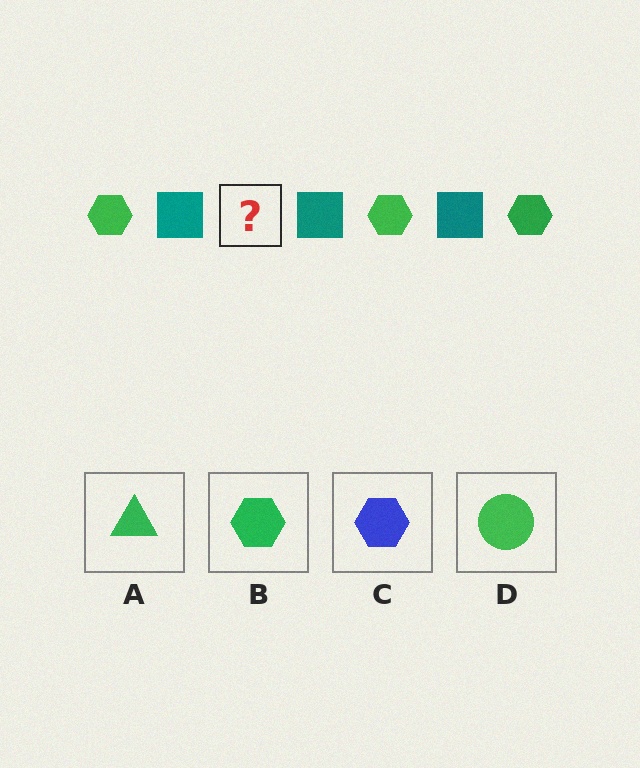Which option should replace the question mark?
Option B.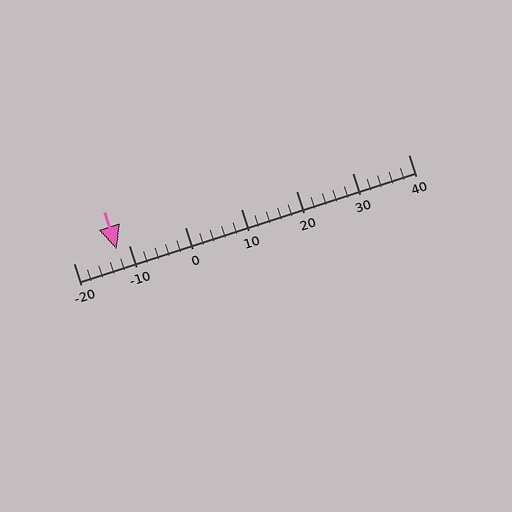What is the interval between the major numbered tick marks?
The major tick marks are spaced 10 units apart.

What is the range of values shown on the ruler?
The ruler shows values from -20 to 40.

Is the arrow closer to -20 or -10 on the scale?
The arrow is closer to -10.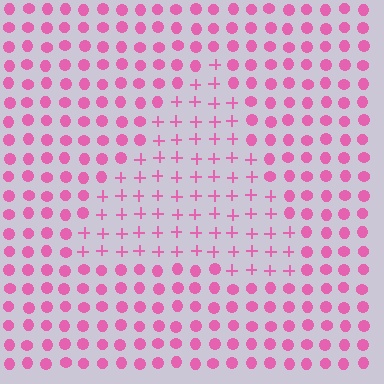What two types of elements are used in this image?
The image uses plus signs inside the triangle region and circles outside it.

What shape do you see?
I see a triangle.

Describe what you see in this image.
The image is filled with small pink elements arranged in a uniform grid. A triangle-shaped region contains plus signs, while the surrounding area contains circles. The boundary is defined purely by the change in element shape.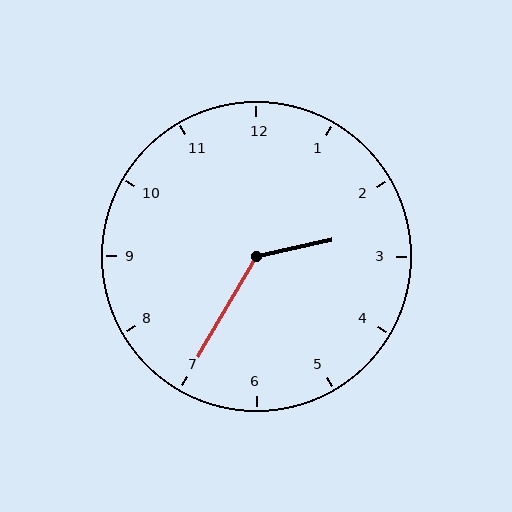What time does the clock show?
2:35.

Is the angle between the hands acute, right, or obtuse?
It is obtuse.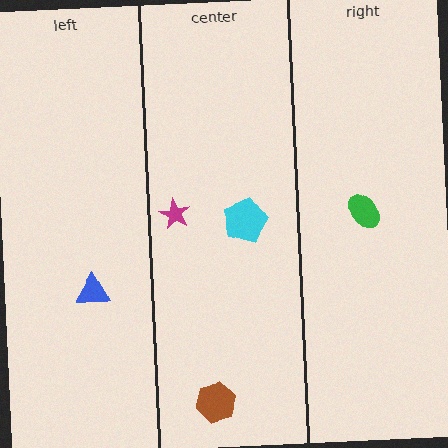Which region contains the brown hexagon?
The center region.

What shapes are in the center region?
The brown hexagon, the cyan pentagon, the magenta star.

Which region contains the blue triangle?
The left region.